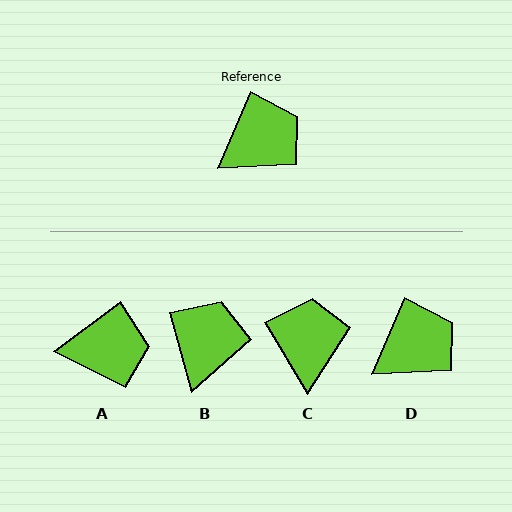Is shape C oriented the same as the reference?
No, it is off by about 54 degrees.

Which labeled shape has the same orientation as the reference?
D.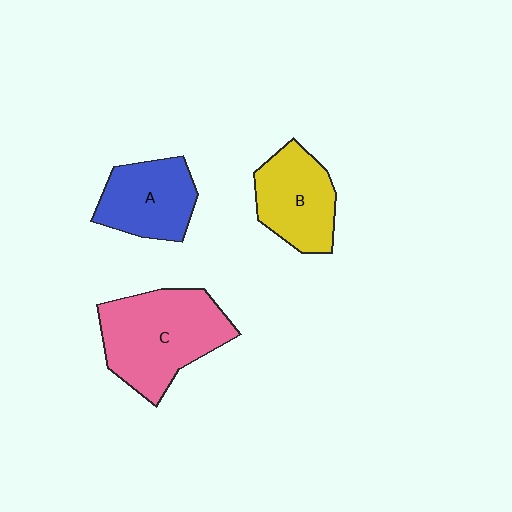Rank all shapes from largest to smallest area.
From largest to smallest: C (pink), B (yellow), A (blue).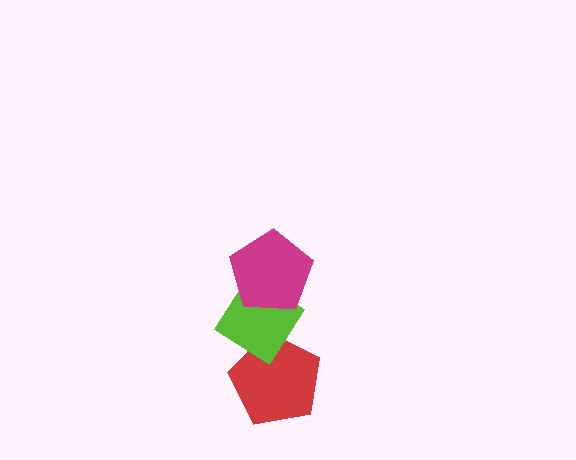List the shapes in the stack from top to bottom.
From top to bottom: the magenta pentagon, the lime diamond, the red pentagon.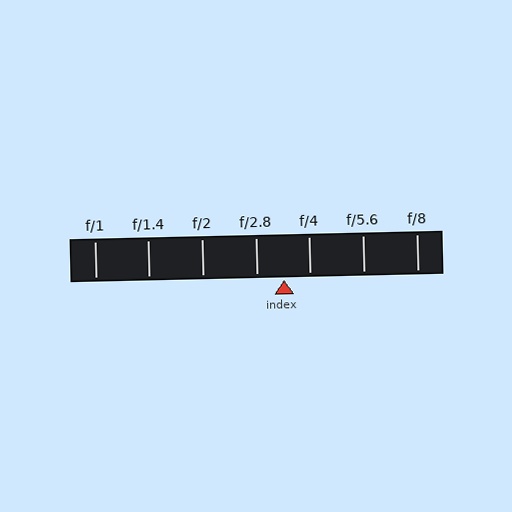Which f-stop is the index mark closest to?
The index mark is closest to f/4.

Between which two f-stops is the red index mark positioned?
The index mark is between f/2.8 and f/4.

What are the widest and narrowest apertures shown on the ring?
The widest aperture shown is f/1 and the narrowest is f/8.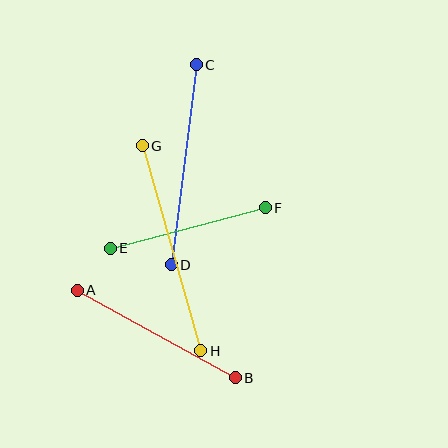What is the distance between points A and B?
The distance is approximately 180 pixels.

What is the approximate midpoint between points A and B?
The midpoint is at approximately (156, 334) pixels.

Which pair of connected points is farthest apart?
Points G and H are farthest apart.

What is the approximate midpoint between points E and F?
The midpoint is at approximately (188, 228) pixels.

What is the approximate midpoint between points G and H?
The midpoint is at approximately (171, 248) pixels.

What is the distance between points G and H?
The distance is approximately 213 pixels.